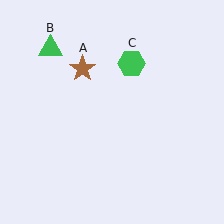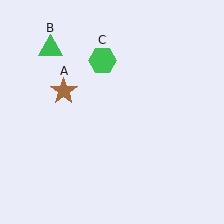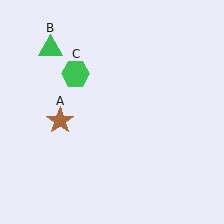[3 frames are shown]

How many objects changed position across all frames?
2 objects changed position: brown star (object A), green hexagon (object C).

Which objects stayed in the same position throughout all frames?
Green triangle (object B) remained stationary.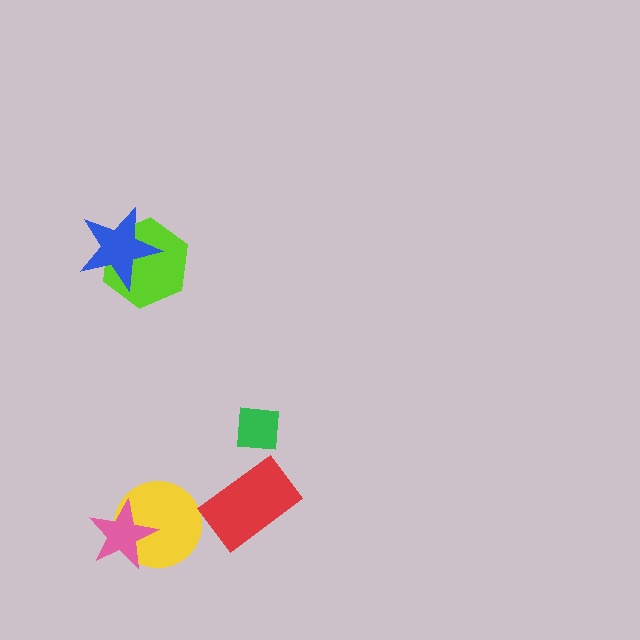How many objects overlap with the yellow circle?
1 object overlaps with the yellow circle.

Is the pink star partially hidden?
No, no other shape covers it.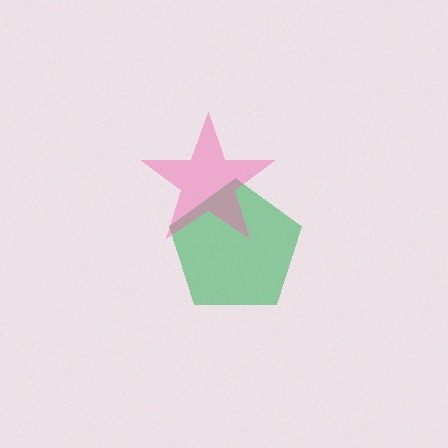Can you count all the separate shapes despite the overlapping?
Yes, there are 2 separate shapes.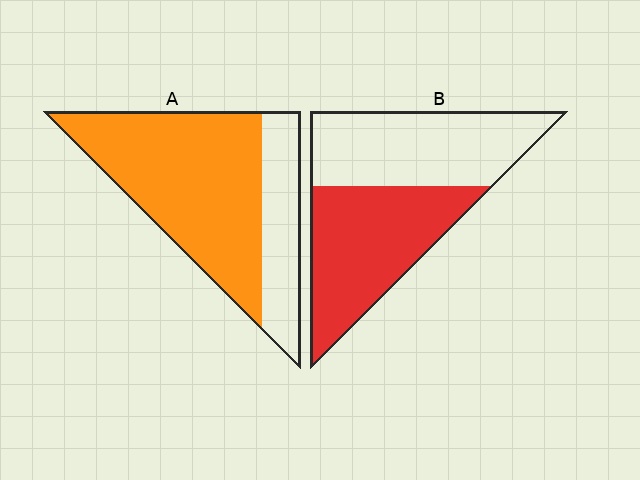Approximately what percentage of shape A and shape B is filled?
A is approximately 70% and B is approximately 50%.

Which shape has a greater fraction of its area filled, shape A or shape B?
Shape A.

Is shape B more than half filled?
Roughly half.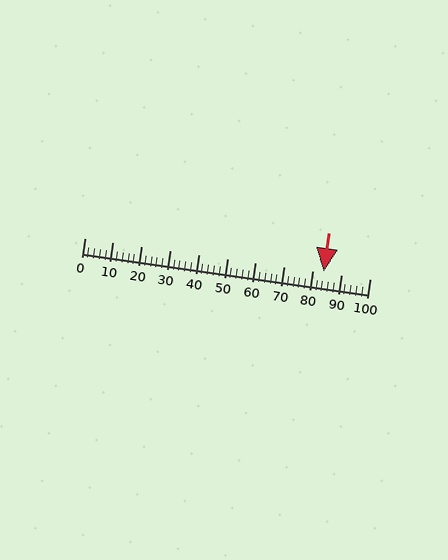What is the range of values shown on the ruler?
The ruler shows values from 0 to 100.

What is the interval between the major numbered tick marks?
The major tick marks are spaced 10 units apart.